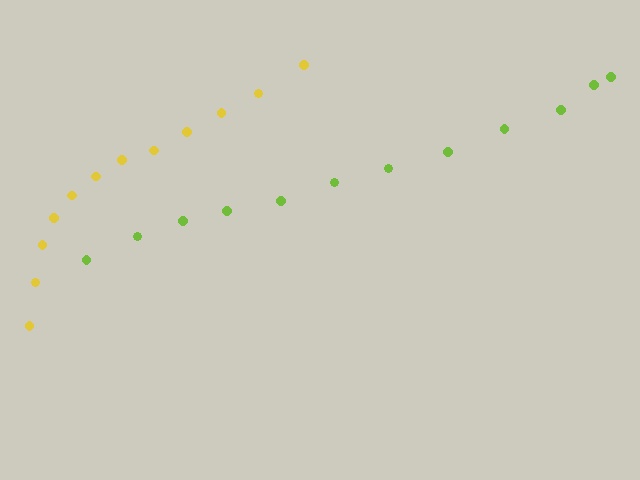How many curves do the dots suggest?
There are 2 distinct paths.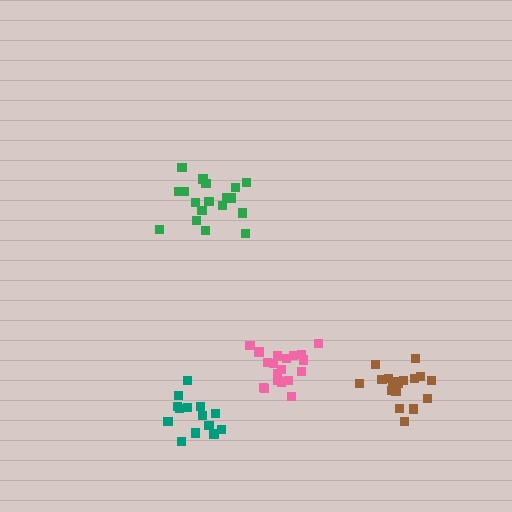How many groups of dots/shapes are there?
There are 4 groups.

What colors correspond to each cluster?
The clusters are colored: pink, brown, green, teal.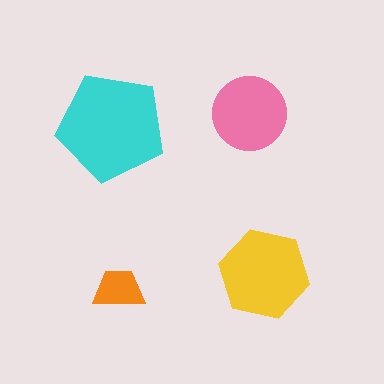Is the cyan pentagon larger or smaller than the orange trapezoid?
Larger.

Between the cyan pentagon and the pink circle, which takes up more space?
The cyan pentagon.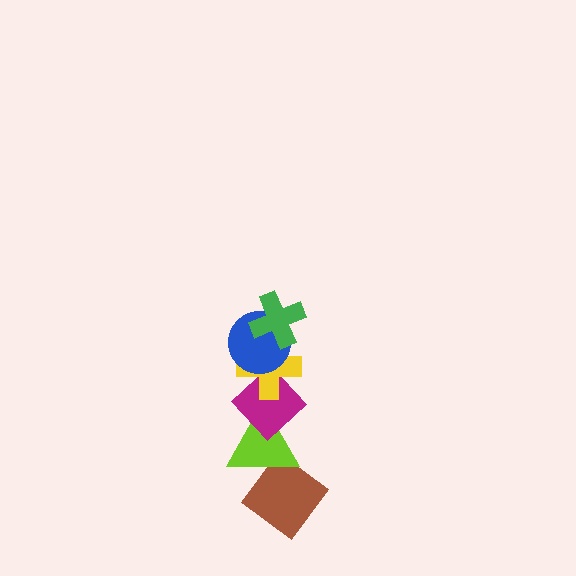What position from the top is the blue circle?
The blue circle is 2nd from the top.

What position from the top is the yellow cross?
The yellow cross is 3rd from the top.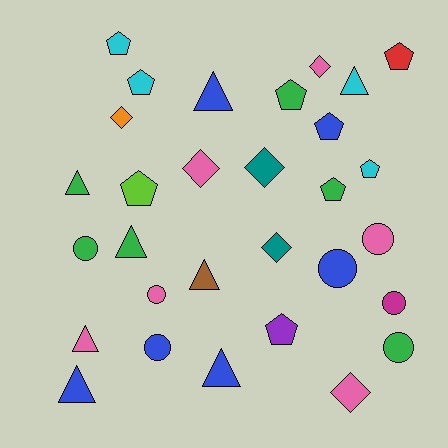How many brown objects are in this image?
There is 1 brown object.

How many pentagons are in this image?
There are 9 pentagons.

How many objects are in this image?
There are 30 objects.